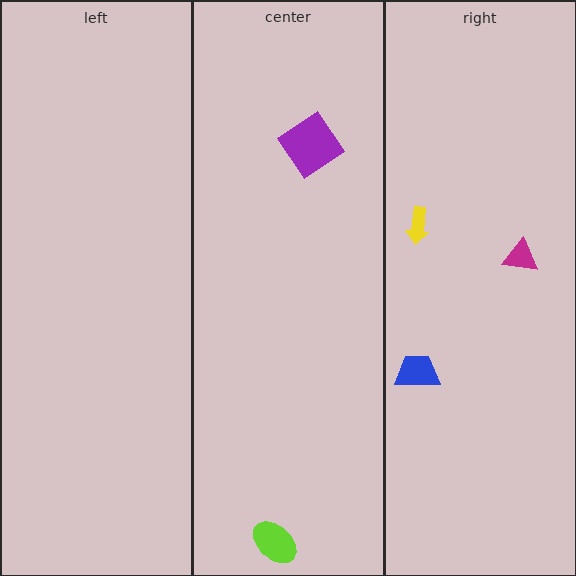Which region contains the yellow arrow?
The right region.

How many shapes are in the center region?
2.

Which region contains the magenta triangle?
The right region.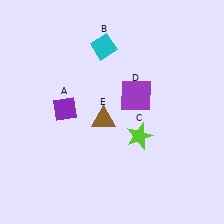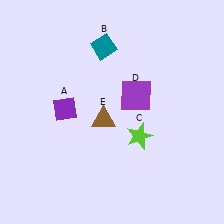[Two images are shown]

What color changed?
The diamond (B) changed from cyan in Image 1 to teal in Image 2.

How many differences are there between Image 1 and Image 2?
There is 1 difference between the two images.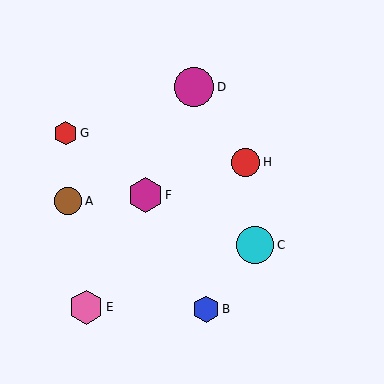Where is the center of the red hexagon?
The center of the red hexagon is at (66, 133).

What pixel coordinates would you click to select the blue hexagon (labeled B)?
Click at (206, 309) to select the blue hexagon B.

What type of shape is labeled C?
Shape C is a cyan circle.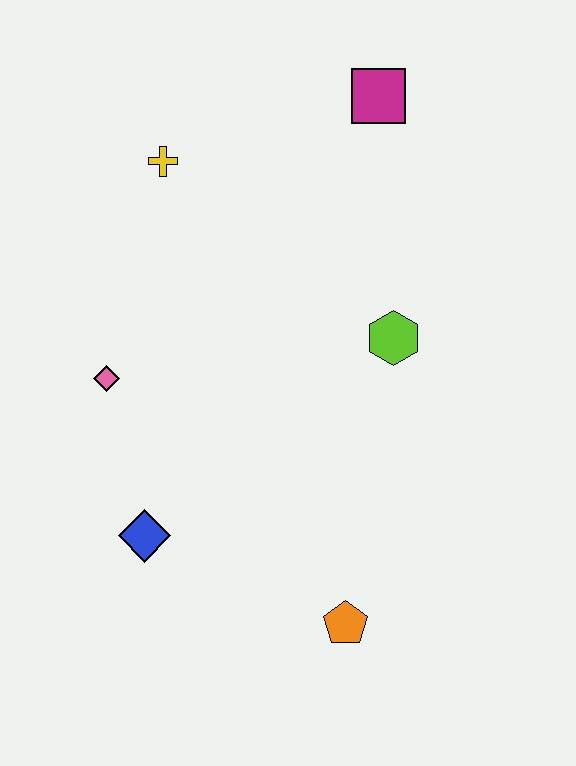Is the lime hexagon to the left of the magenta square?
No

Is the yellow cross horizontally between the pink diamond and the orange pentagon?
Yes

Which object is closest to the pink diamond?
The blue diamond is closest to the pink diamond.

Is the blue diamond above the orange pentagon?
Yes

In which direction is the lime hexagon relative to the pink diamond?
The lime hexagon is to the right of the pink diamond.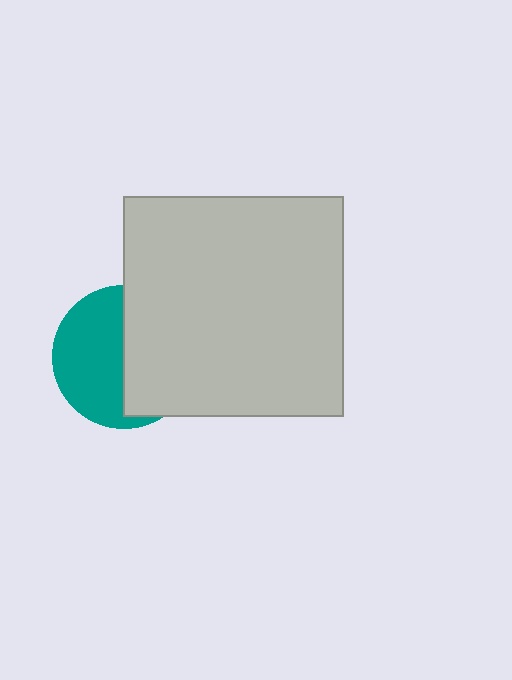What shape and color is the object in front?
The object in front is a light gray square.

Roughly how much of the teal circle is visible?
About half of it is visible (roughly 52%).